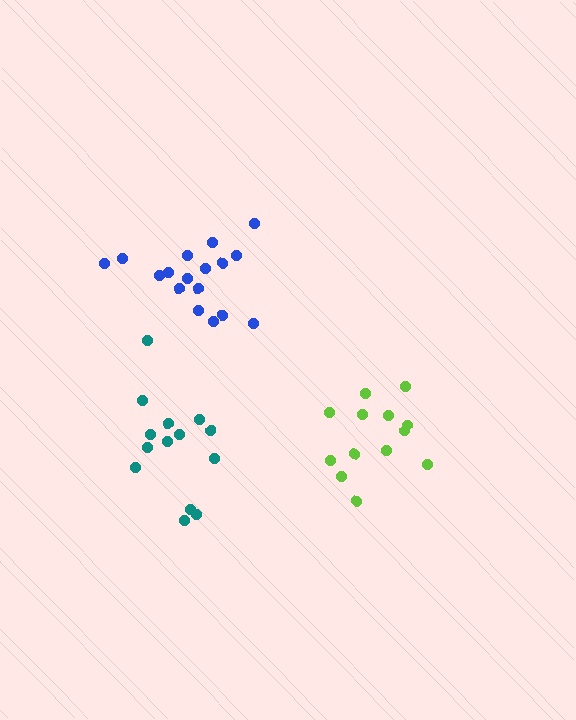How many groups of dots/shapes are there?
There are 3 groups.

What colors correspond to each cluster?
The clusters are colored: teal, blue, lime.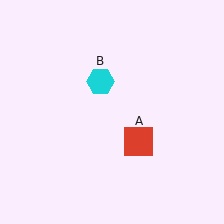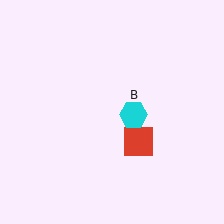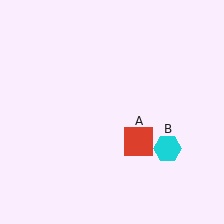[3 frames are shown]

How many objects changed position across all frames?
1 object changed position: cyan hexagon (object B).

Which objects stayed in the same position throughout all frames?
Red square (object A) remained stationary.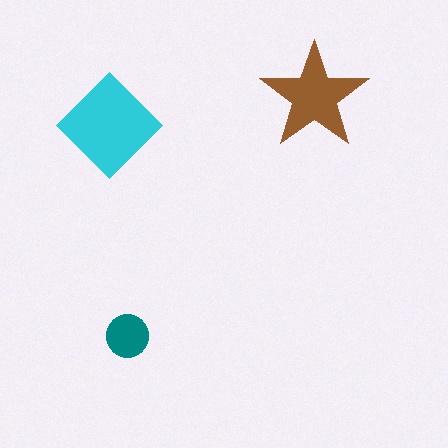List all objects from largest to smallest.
The cyan diamond, the brown star, the teal circle.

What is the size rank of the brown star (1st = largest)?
2nd.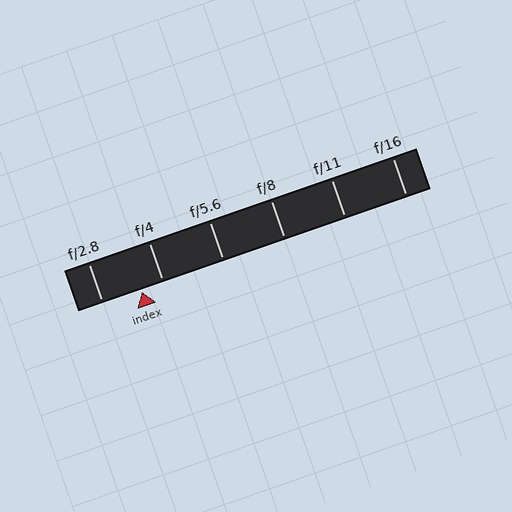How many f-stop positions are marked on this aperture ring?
There are 6 f-stop positions marked.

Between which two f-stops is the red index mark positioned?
The index mark is between f/2.8 and f/4.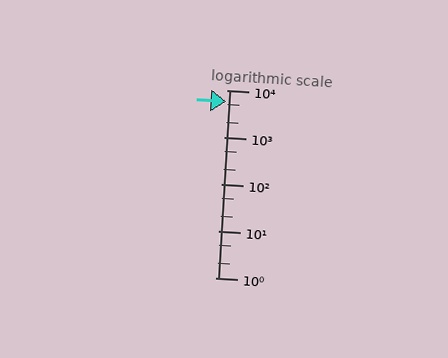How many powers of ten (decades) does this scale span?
The scale spans 4 decades, from 1 to 10000.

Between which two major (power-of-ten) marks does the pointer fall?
The pointer is between 1000 and 10000.